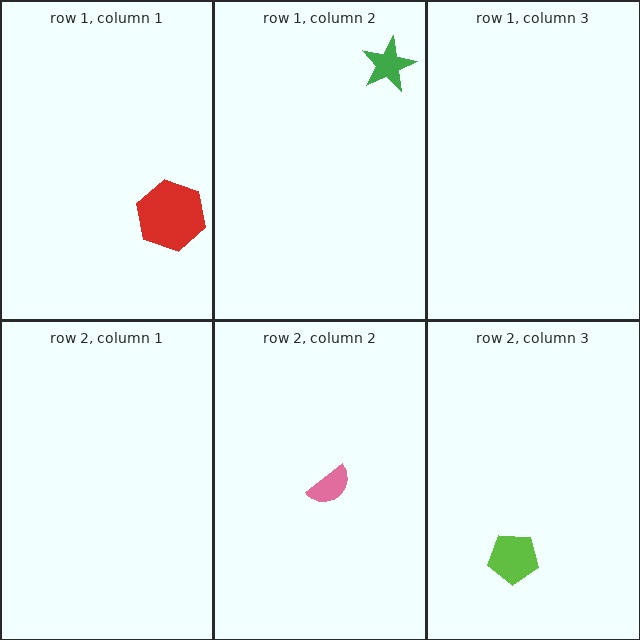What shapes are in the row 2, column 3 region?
The lime pentagon.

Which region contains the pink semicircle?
The row 2, column 2 region.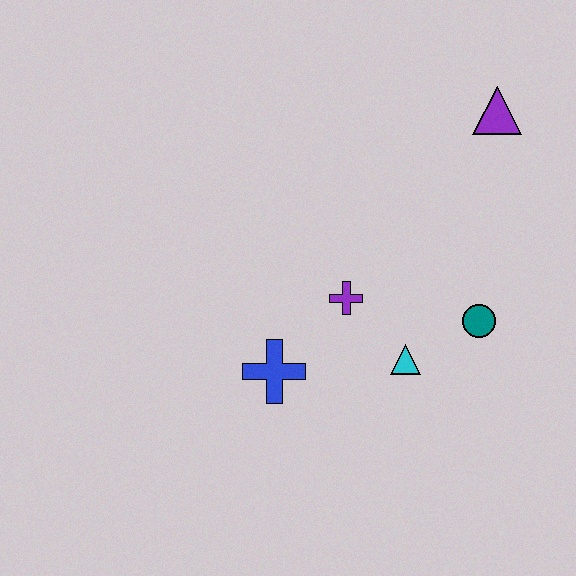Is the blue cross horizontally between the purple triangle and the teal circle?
No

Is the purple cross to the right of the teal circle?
No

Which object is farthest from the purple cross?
The purple triangle is farthest from the purple cross.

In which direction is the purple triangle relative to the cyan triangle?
The purple triangle is above the cyan triangle.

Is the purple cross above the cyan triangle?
Yes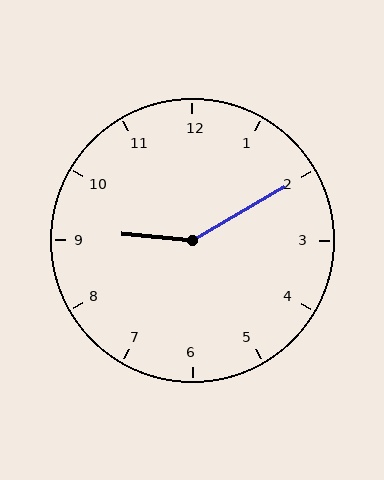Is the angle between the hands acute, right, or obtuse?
It is obtuse.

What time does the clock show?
9:10.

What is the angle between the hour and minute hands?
Approximately 145 degrees.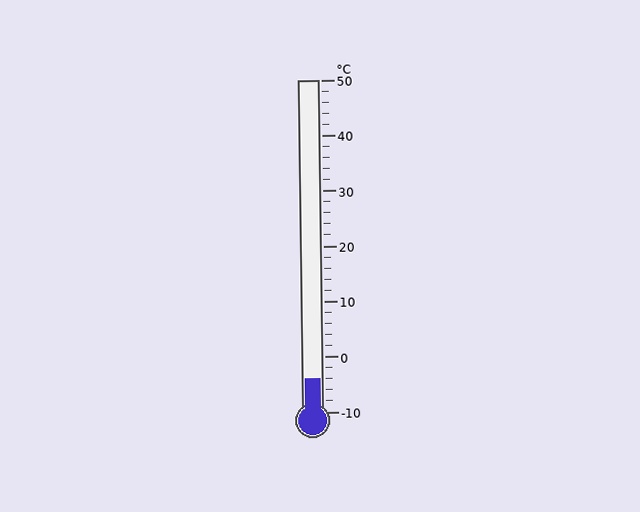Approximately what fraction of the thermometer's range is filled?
The thermometer is filled to approximately 10% of its range.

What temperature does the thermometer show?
The thermometer shows approximately -4°C.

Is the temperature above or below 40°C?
The temperature is below 40°C.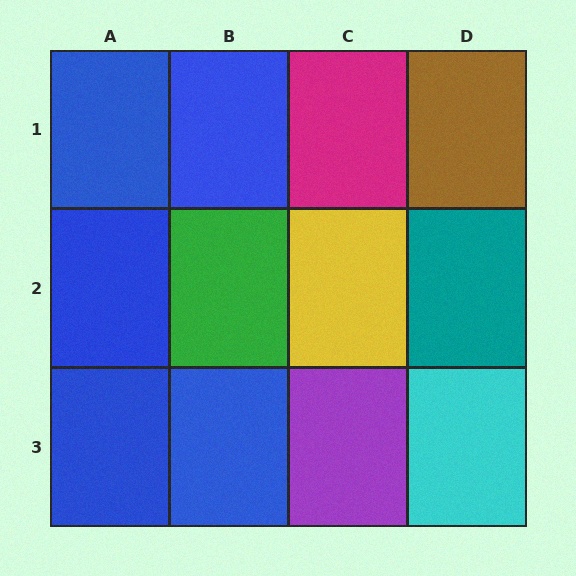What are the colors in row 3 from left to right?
Blue, blue, purple, cyan.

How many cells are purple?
1 cell is purple.